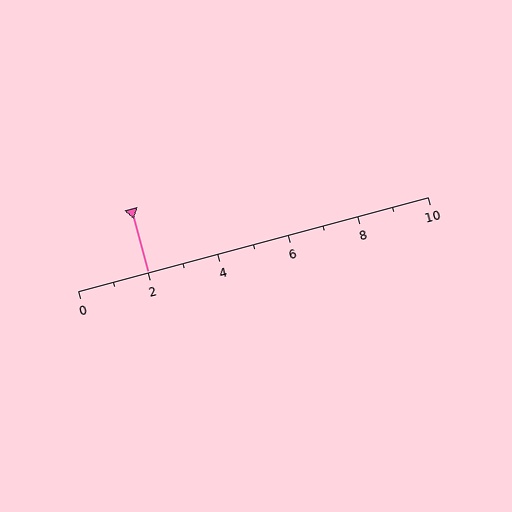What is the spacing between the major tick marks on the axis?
The major ticks are spaced 2 apart.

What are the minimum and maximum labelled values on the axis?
The axis runs from 0 to 10.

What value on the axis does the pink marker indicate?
The marker indicates approximately 2.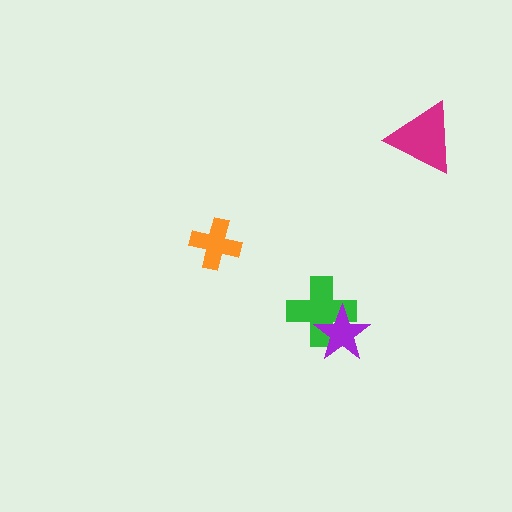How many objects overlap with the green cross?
1 object overlaps with the green cross.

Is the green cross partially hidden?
Yes, it is partially covered by another shape.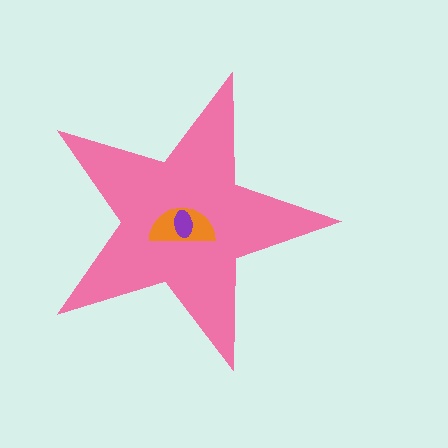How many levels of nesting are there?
3.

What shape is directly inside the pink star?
The orange semicircle.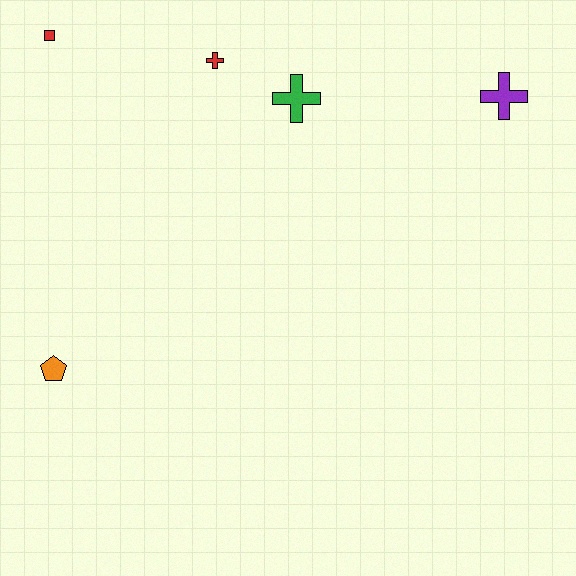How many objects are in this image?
There are 5 objects.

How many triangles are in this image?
There are no triangles.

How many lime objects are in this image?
There are no lime objects.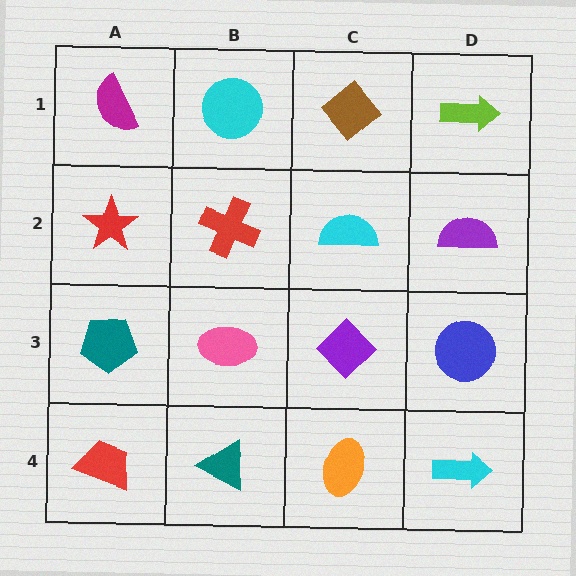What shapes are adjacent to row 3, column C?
A cyan semicircle (row 2, column C), an orange ellipse (row 4, column C), a pink ellipse (row 3, column B), a blue circle (row 3, column D).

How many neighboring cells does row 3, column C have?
4.